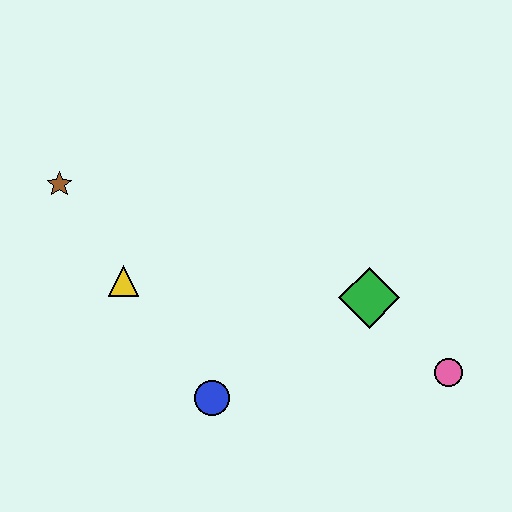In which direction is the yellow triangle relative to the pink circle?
The yellow triangle is to the left of the pink circle.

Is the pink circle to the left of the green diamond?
No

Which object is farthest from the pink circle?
The brown star is farthest from the pink circle.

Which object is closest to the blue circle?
The yellow triangle is closest to the blue circle.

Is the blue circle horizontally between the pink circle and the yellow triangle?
Yes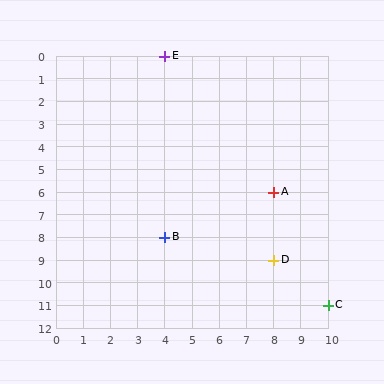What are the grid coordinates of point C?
Point C is at grid coordinates (10, 11).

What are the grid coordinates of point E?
Point E is at grid coordinates (4, 0).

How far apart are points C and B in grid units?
Points C and B are 6 columns and 3 rows apart (about 6.7 grid units diagonally).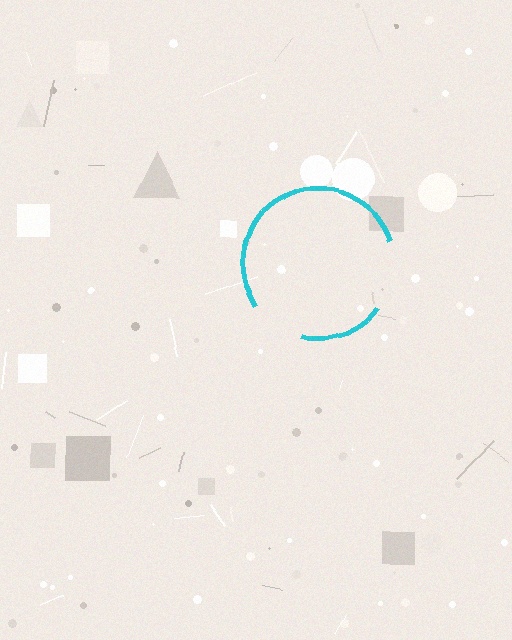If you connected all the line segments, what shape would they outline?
They would outline a circle.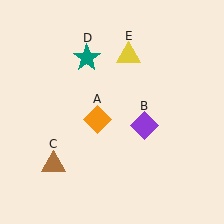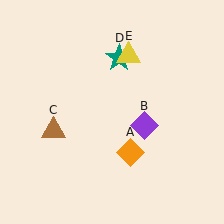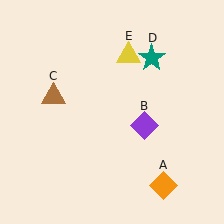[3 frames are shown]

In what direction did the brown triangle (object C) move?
The brown triangle (object C) moved up.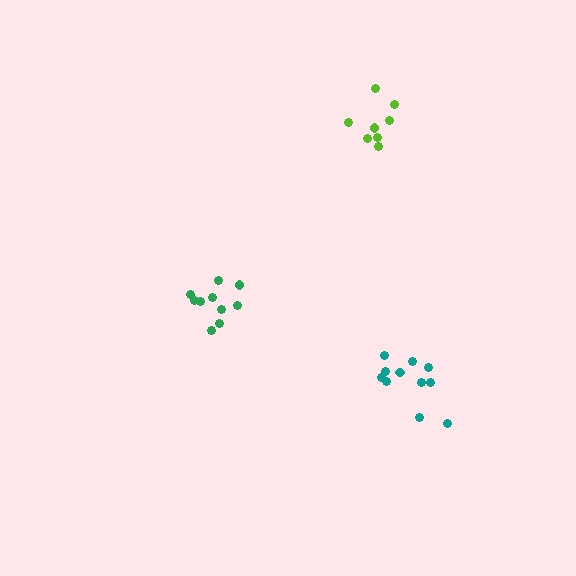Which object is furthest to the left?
The green cluster is leftmost.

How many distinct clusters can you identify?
There are 3 distinct clusters.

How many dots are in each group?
Group 1: 10 dots, Group 2: 8 dots, Group 3: 11 dots (29 total).